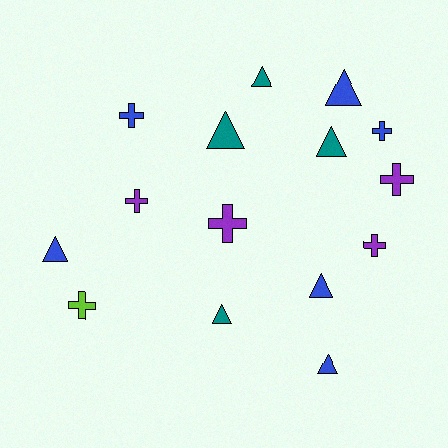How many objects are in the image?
There are 15 objects.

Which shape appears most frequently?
Triangle, with 8 objects.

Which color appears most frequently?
Blue, with 6 objects.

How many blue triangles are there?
There are 4 blue triangles.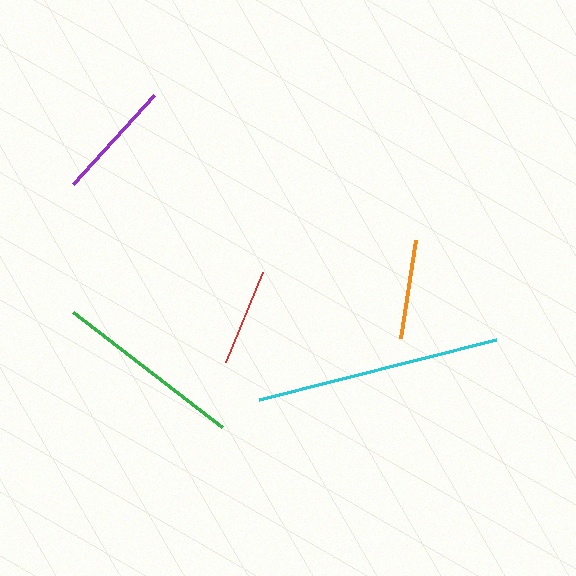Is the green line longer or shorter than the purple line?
The green line is longer than the purple line.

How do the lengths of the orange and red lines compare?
The orange and red lines are approximately the same length.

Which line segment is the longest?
The cyan line is the longest at approximately 245 pixels.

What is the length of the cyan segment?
The cyan segment is approximately 245 pixels long.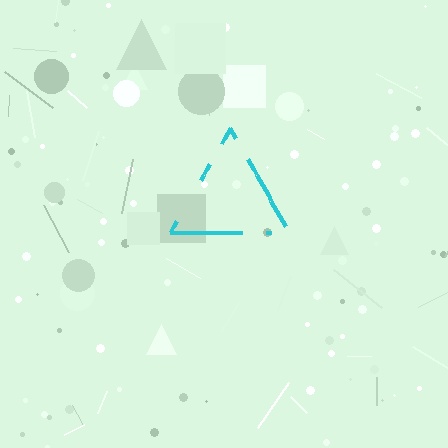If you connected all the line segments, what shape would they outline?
They would outline a triangle.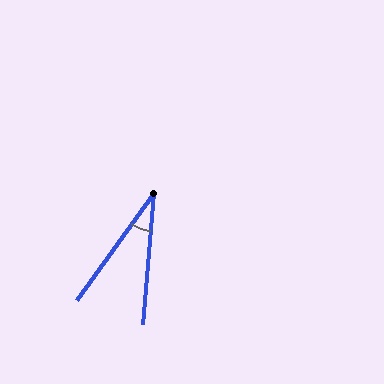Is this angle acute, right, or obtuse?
It is acute.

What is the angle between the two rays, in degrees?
Approximately 31 degrees.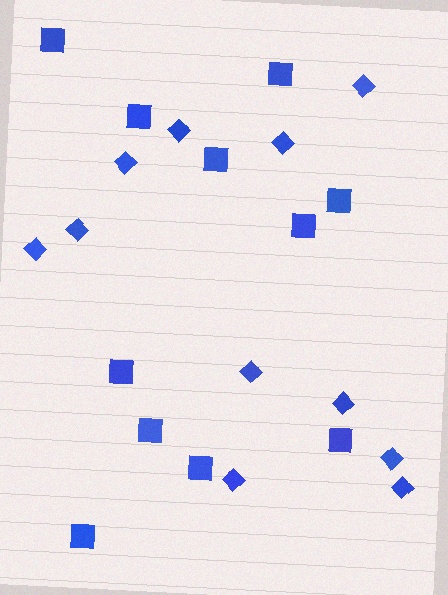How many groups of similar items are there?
There are 2 groups: one group of diamonds (11) and one group of squares (11).